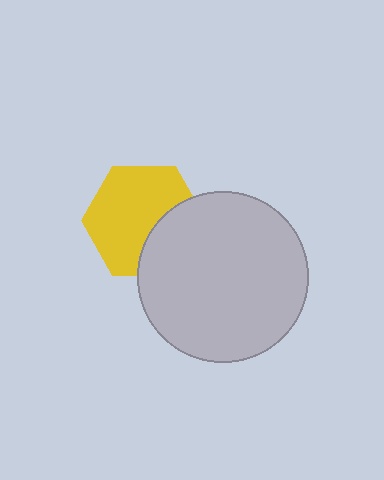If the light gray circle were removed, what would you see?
You would see the complete yellow hexagon.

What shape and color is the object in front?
The object in front is a light gray circle.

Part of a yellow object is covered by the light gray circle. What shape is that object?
It is a hexagon.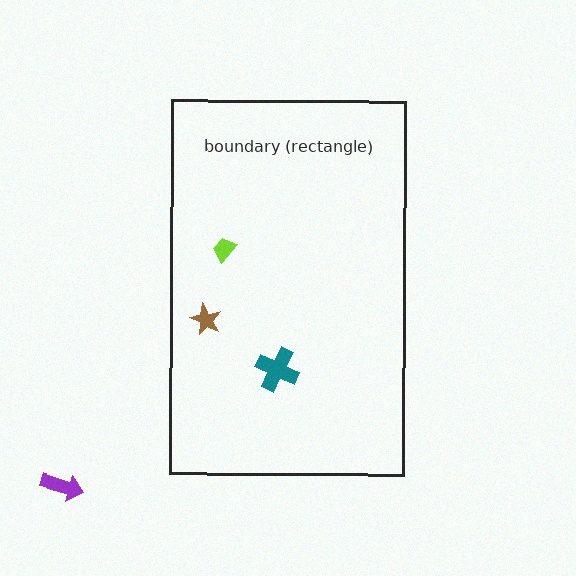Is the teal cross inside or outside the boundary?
Inside.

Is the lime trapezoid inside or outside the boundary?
Inside.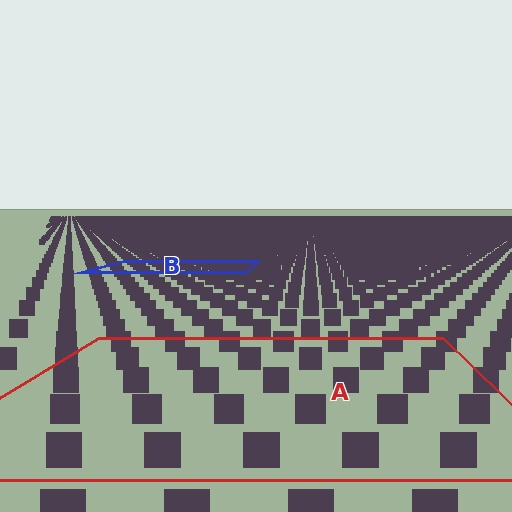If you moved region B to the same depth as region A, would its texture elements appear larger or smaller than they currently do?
They would appear larger. At a closer depth, the same texture elements are projected at a bigger on-screen size.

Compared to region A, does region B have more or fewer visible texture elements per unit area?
Region B has more texture elements per unit area — they are packed more densely because it is farther away.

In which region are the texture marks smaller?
The texture marks are smaller in region B, because it is farther away.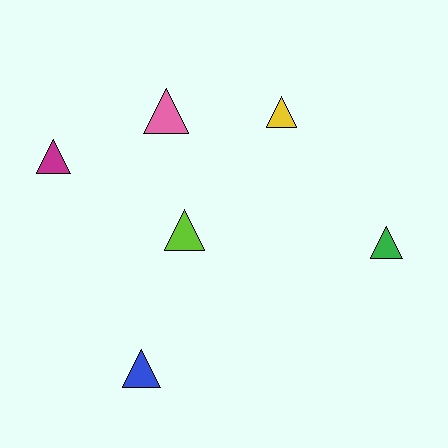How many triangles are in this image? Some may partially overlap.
There are 6 triangles.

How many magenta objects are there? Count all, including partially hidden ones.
There is 1 magenta object.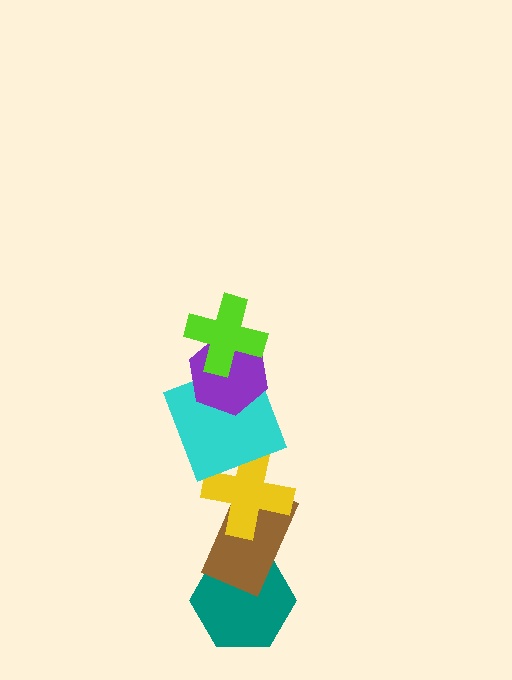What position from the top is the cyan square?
The cyan square is 3rd from the top.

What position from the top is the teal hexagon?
The teal hexagon is 6th from the top.